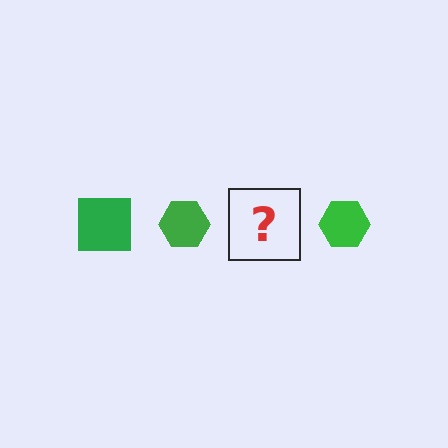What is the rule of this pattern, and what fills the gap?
The rule is that the pattern cycles through square, hexagon shapes in green. The gap should be filled with a green square.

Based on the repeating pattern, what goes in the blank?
The blank should be a green square.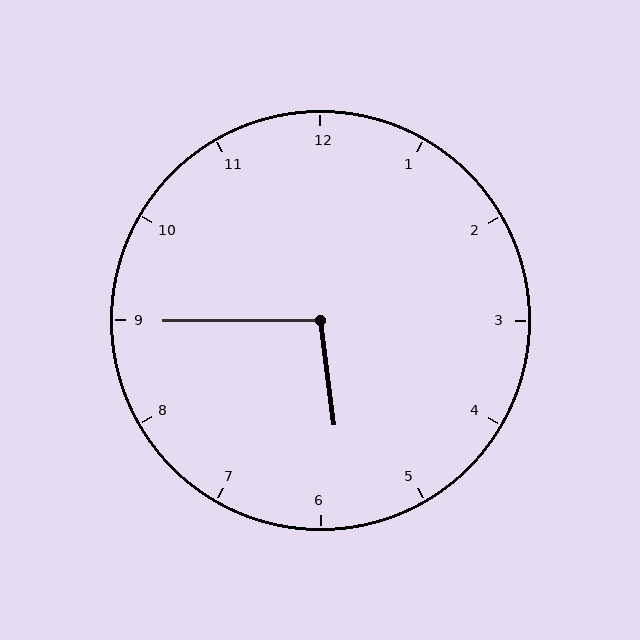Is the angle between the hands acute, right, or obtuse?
It is obtuse.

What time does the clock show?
5:45.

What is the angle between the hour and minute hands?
Approximately 98 degrees.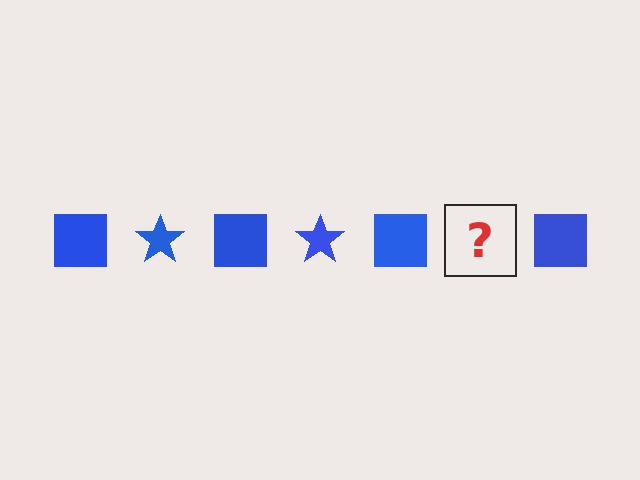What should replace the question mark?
The question mark should be replaced with a blue star.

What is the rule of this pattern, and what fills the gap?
The rule is that the pattern cycles through square, star shapes in blue. The gap should be filled with a blue star.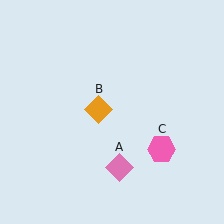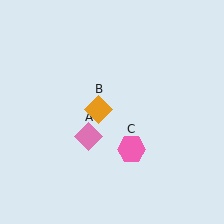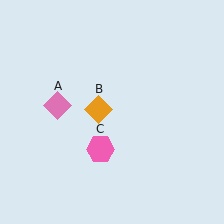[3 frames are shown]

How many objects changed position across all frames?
2 objects changed position: pink diamond (object A), pink hexagon (object C).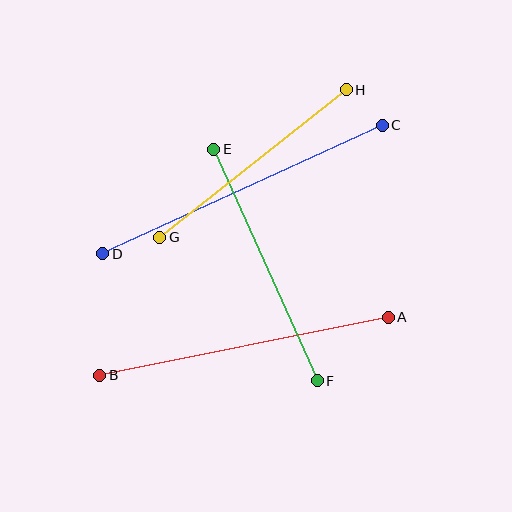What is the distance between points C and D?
The distance is approximately 308 pixels.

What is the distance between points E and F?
The distance is approximately 254 pixels.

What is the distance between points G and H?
The distance is approximately 238 pixels.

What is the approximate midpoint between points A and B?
The midpoint is at approximately (244, 346) pixels.